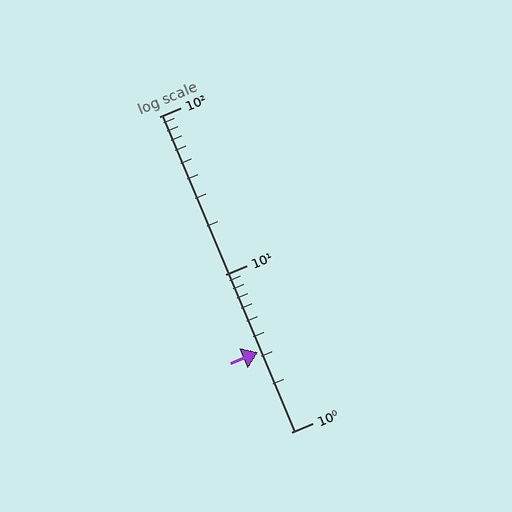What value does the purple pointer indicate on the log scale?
The pointer indicates approximately 3.2.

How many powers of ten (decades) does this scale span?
The scale spans 2 decades, from 1 to 100.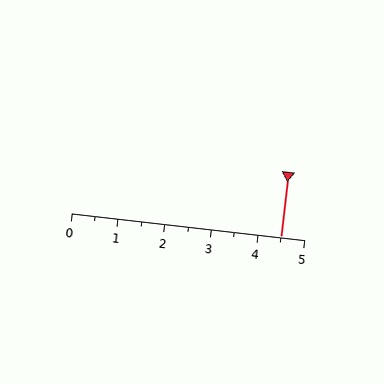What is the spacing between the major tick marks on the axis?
The major ticks are spaced 1 apart.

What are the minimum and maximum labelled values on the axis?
The axis runs from 0 to 5.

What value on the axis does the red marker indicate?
The marker indicates approximately 4.5.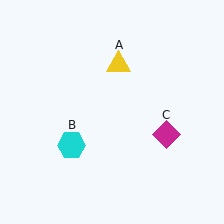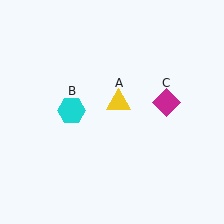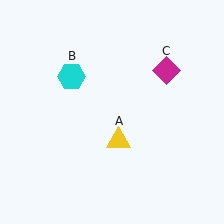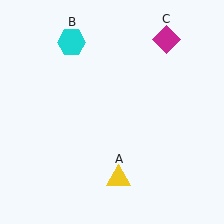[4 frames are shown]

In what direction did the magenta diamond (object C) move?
The magenta diamond (object C) moved up.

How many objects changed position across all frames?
3 objects changed position: yellow triangle (object A), cyan hexagon (object B), magenta diamond (object C).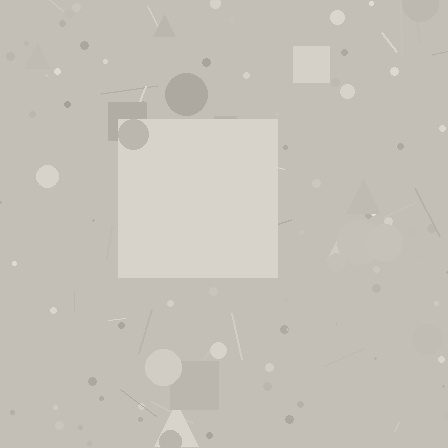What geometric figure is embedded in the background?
A square is embedded in the background.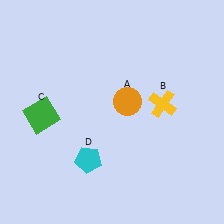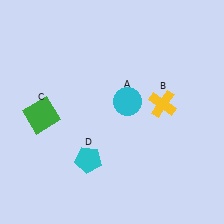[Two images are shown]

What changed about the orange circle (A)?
In Image 1, A is orange. In Image 2, it changed to cyan.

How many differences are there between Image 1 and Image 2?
There is 1 difference between the two images.